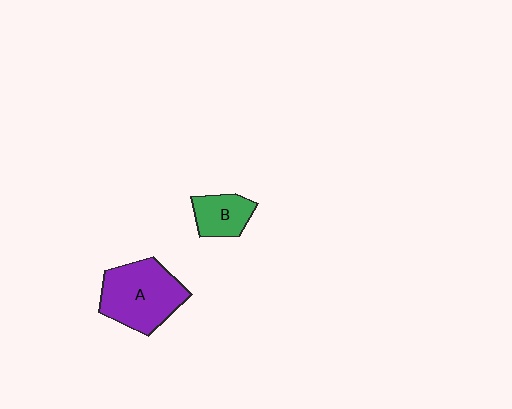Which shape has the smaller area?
Shape B (green).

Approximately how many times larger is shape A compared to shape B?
Approximately 2.1 times.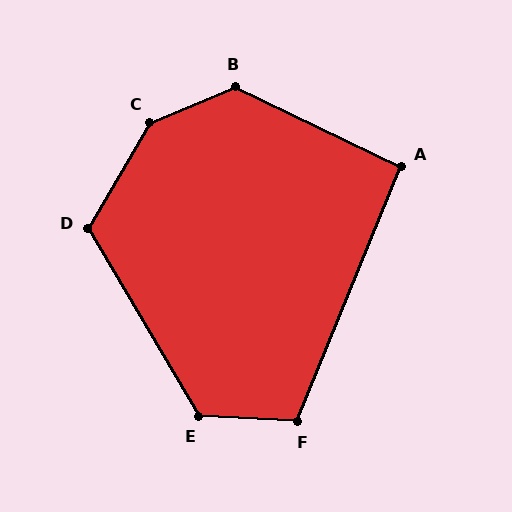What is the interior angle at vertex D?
Approximately 119 degrees (obtuse).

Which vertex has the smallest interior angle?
A, at approximately 94 degrees.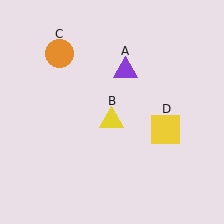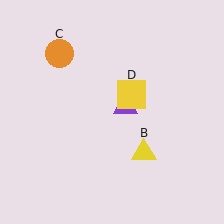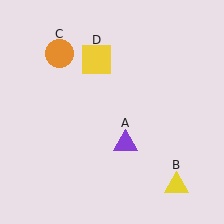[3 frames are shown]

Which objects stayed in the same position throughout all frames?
Orange circle (object C) remained stationary.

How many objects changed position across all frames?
3 objects changed position: purple triangle (object A), yellow triangle (object B), yellow square (object D).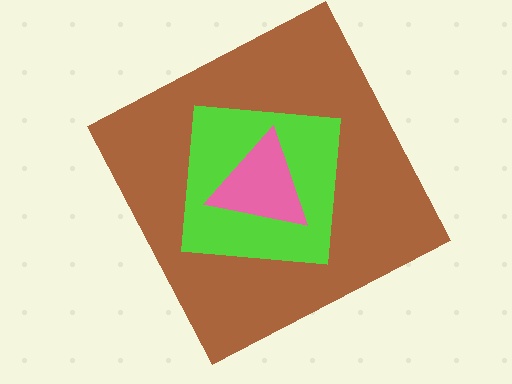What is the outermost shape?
The brown square.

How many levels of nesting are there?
3.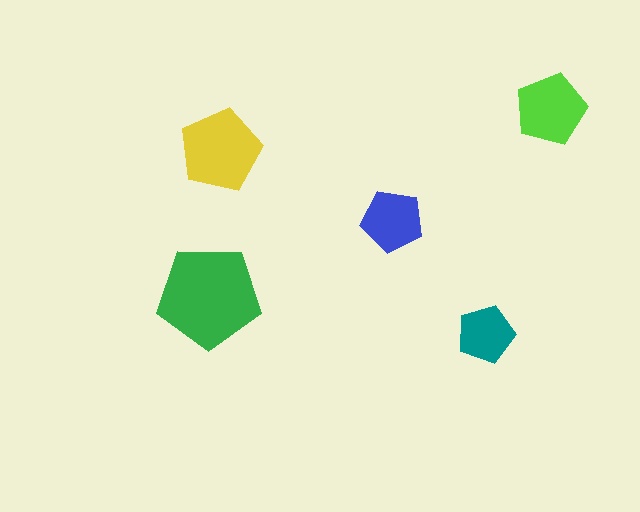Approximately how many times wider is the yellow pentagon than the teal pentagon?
About 1.5 times wider.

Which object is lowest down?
The teal pentagon is bottommost.